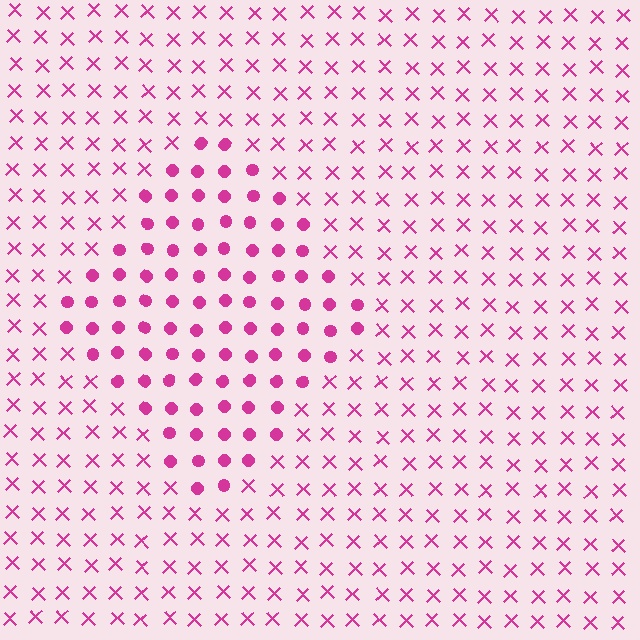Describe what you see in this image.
The image is filled with small magenta elements arranged in a uniform grid. A diamond-shaped region contains circles, while the surrounding area contains X marks. The boundary is defined purely by the change in element shape.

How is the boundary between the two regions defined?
The boundary is defined by a change in element shape: circles inside vs. X marks outside. All elements share the same color and spacing.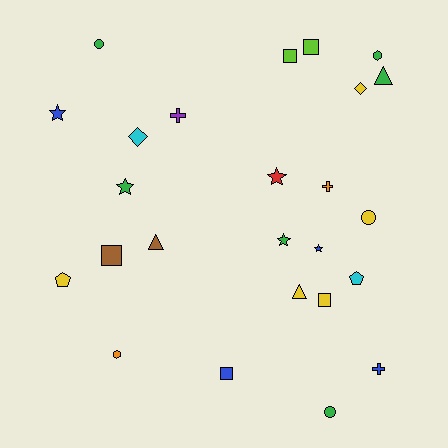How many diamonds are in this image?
There are 2 diamonds.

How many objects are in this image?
There are 25 objects.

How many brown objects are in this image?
There are 2 brown objects.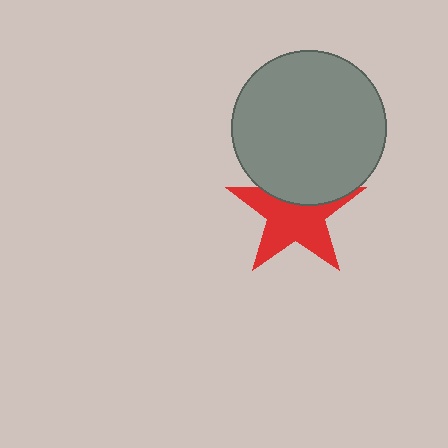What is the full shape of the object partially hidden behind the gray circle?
The partially hidden object is a red star.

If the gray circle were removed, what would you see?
You would see the complete red star.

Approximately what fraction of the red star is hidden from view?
Roughly 34% of the red star is hidden behind the gray circle.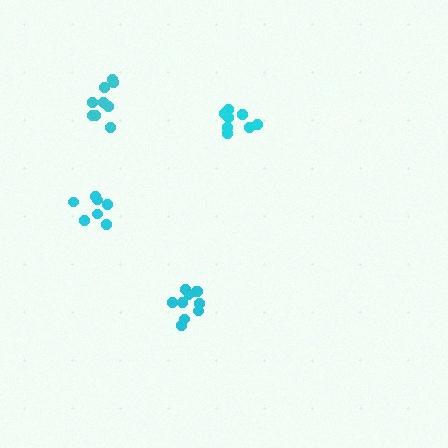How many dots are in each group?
Group 1: 10 dots, Group 2: 8 dots, Group 3: 7 dots, Group 4: 9 dots (34 total).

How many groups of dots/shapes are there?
There are 4 groups.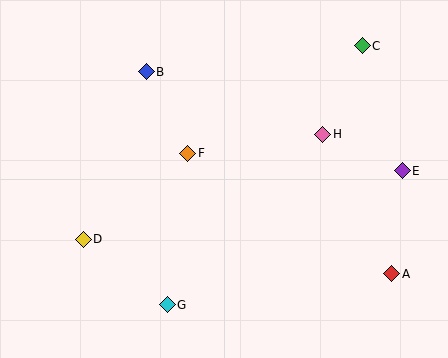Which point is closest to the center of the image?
Point F at (188, 153) is closest to the center.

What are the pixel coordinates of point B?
Point B is at (146, 72).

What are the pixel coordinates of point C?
Point C is at (362, 46).